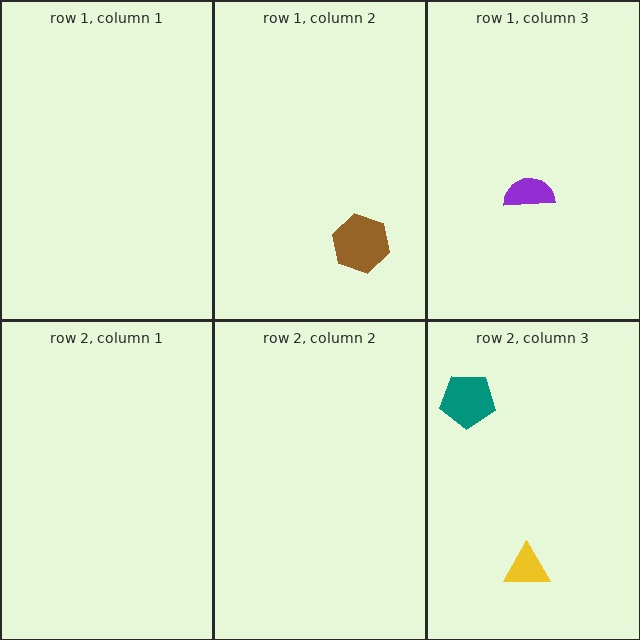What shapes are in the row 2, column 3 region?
The teal pentagon, the yellow triangle.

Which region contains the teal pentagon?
The row 2, column 3 region.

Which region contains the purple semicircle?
The row 1, column 3 region.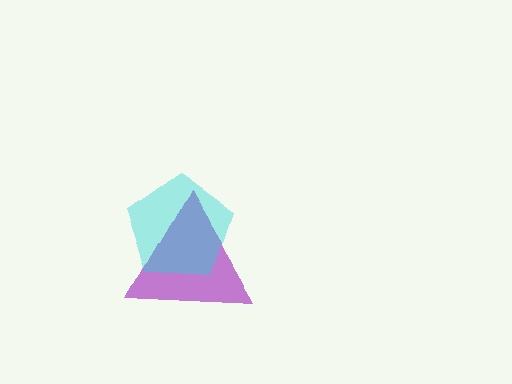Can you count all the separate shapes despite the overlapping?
Yes, there are 2 separate shapes.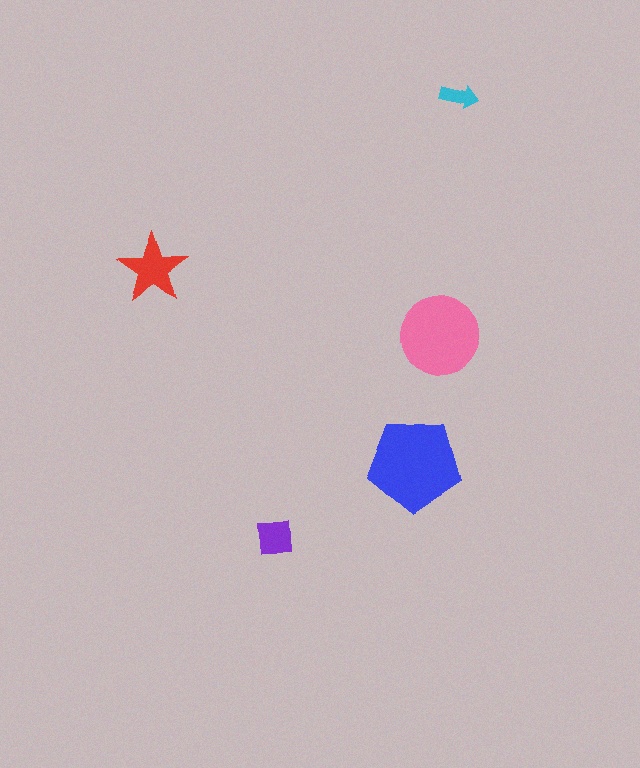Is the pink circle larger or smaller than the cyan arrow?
Larger.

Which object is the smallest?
The cyan arrow.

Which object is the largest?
The blue pentagon.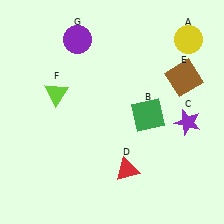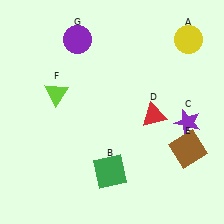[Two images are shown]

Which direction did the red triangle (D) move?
The red triangle (D) moved up.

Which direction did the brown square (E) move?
The brown square (E) moved down.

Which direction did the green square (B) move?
The green square (B) moved down.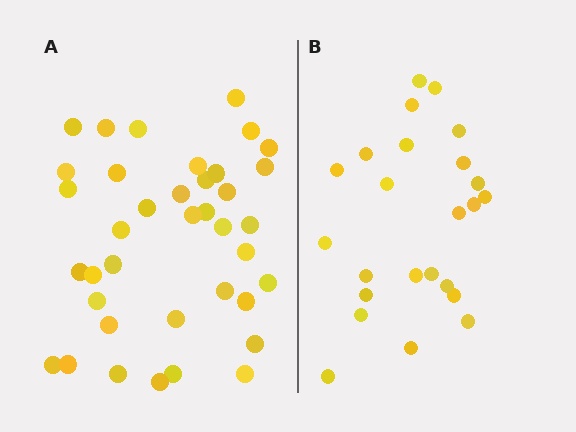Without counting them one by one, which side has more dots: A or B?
Region A (the left region) has more dots.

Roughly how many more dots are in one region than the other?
Region A has approximately 15 more dots than region B.